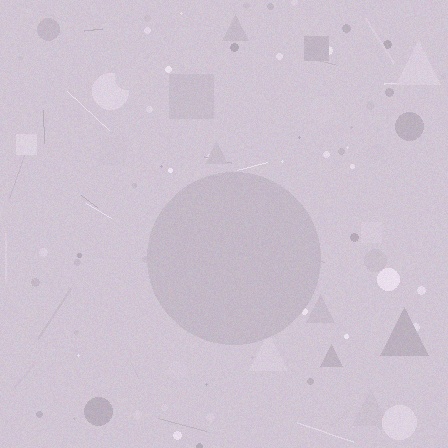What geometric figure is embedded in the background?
A circle is embedded in the background.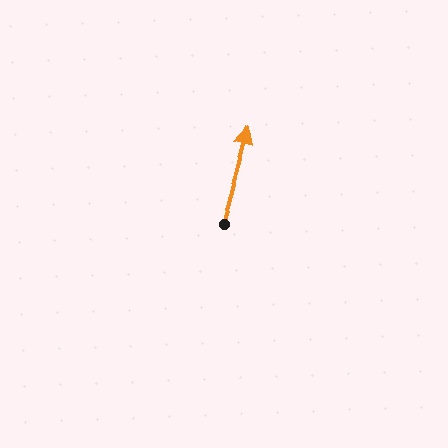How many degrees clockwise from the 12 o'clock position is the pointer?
Approximately 16 degrees.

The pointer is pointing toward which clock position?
Roughly 1 o'clock.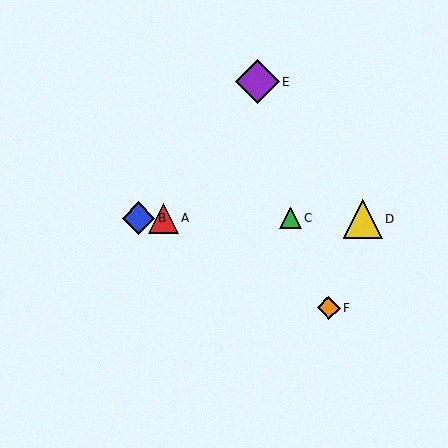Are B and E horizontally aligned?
No, B is at y≈218 and E is at y≈82.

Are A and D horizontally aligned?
Yes, both are at y≈218.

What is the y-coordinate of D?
Object D is at y≈219.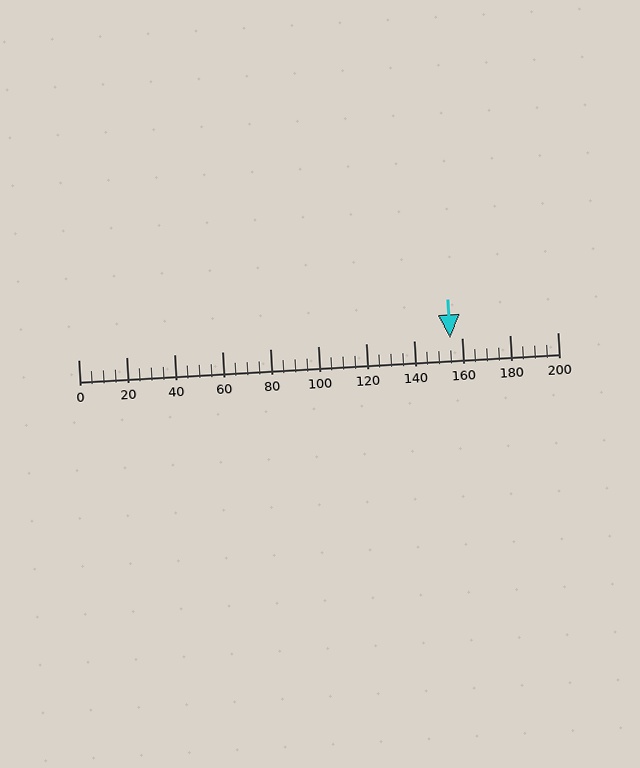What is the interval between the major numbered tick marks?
The major tick marks are spaced 20 units apart.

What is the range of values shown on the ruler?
The ruler shows values from 0 to 200.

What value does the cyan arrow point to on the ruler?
The cyan arrow points to approximately 155.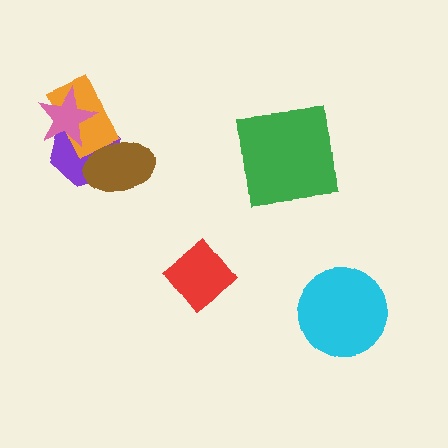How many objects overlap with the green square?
0 objects overlap with the green square.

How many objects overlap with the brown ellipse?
2 objects overlap with the brown ellipse.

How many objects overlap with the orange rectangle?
3 objects overlap with the orange rectangle.